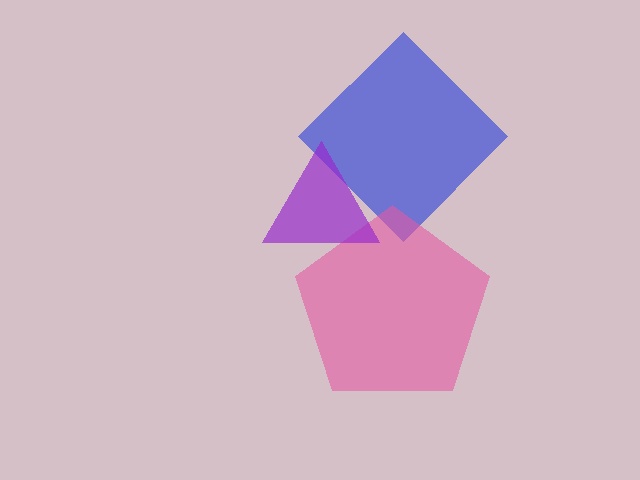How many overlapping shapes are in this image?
There are 3 overlapping shapes in the image.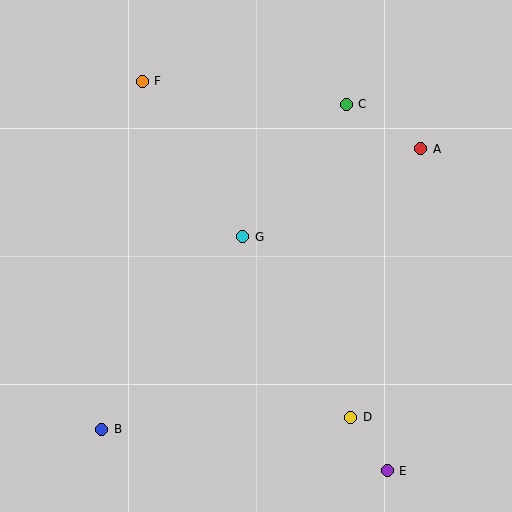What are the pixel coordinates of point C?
Point C is at (346, 104).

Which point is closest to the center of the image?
Point G at (243, 237) is closest to the center.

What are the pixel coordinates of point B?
Point B is at (102, 429).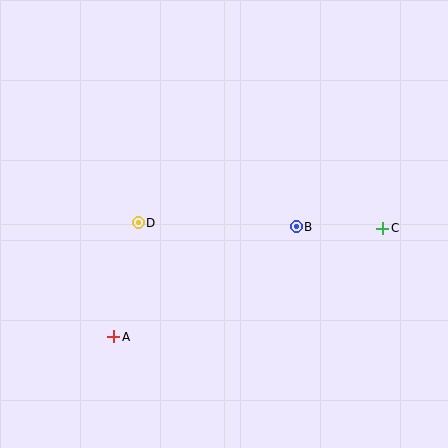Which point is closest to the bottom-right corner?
Point C is closest to the bottom-right corner.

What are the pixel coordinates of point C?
Point C is at (383, 228).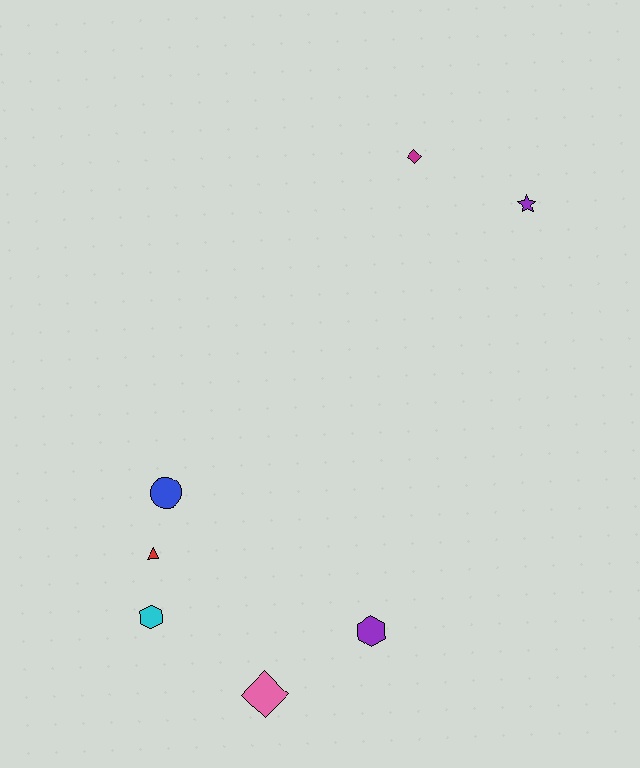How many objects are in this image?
There are 7 objects.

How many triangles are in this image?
There is 1 triangle.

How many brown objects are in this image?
There are no brown objects.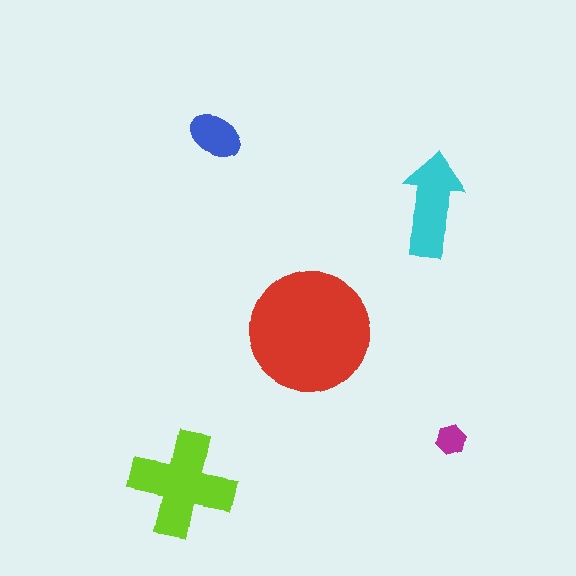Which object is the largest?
The red circle.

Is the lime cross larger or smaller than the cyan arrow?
Larger.